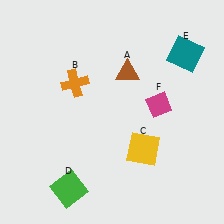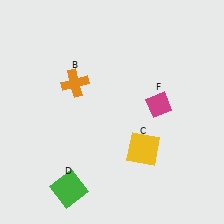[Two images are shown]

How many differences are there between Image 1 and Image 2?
There are 2 differences between the two images.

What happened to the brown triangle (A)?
The brown triangle (A) was removed in Image 2. It was in the top-right area of Image 1.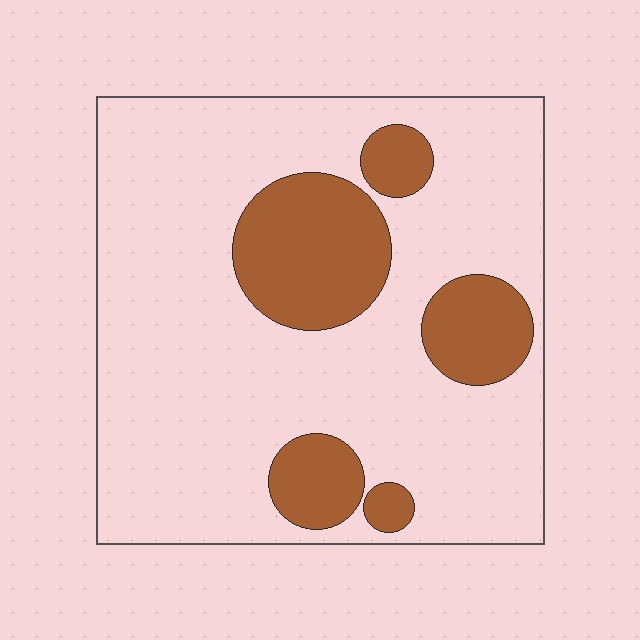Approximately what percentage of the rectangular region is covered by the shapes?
Approximately 20%.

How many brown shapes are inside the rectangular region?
5.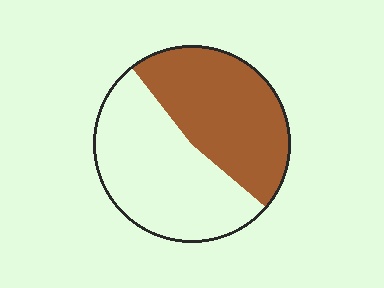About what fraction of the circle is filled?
About one half (1/2).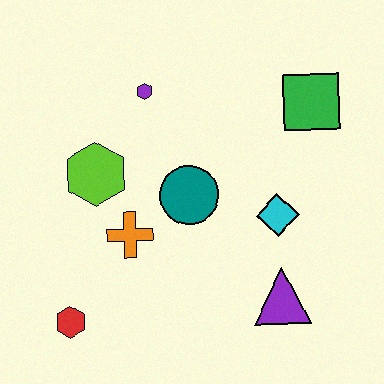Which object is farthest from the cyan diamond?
The red hexagon is farthest from the cyan diamond.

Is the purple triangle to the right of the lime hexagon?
Yes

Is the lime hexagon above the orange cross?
Yes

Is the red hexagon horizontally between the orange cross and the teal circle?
No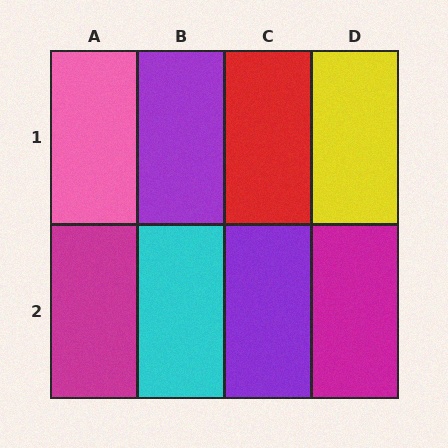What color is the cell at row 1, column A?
Pink.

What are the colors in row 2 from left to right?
Magenta, cyan, purple, magenta.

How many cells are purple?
2 cells are purple.